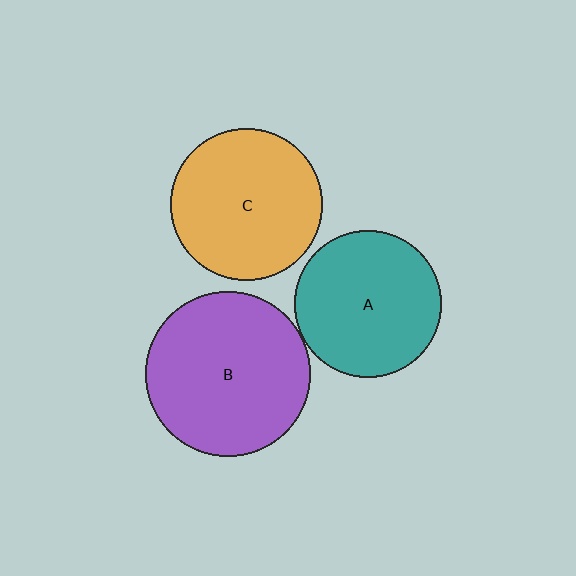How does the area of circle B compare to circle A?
Approximately 1.3 times.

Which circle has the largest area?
Circle B (purple).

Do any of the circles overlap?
No, none of the circles overlap.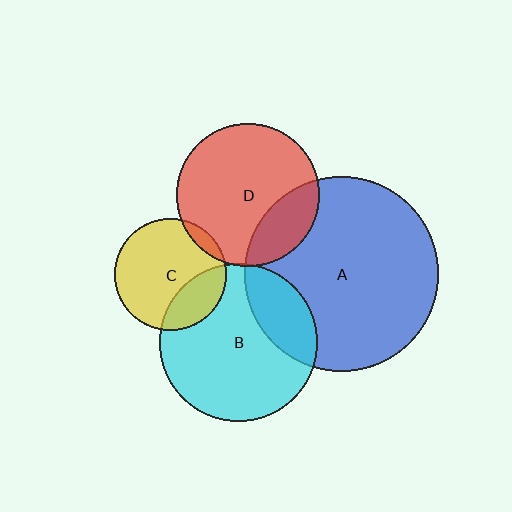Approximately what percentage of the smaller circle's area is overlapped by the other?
Approximately 5%.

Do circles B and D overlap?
Yes.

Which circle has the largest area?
Circle A (blue).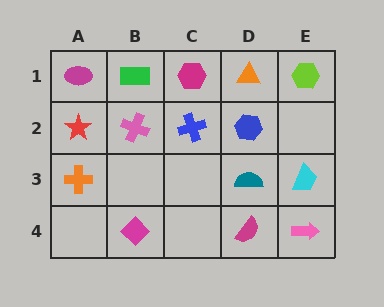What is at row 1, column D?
An orange triangle.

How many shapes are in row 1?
5 shapes.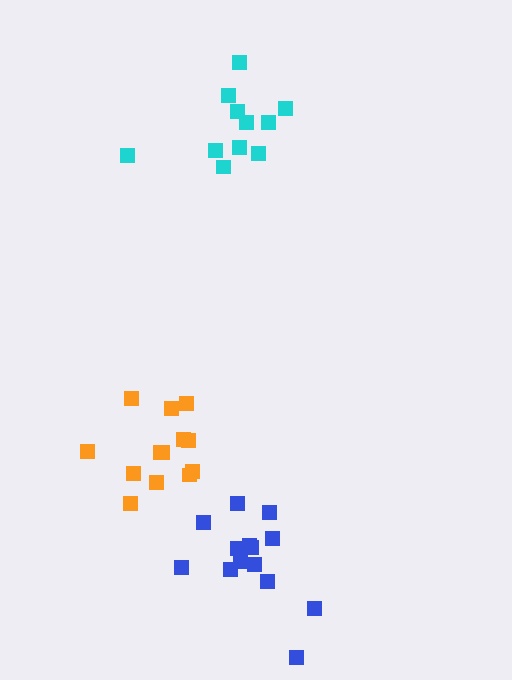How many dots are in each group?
Group 1: 13 dots, Group 2: 11 dots, Group 3: 14 dots (38 total).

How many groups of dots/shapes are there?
There are 3 groups.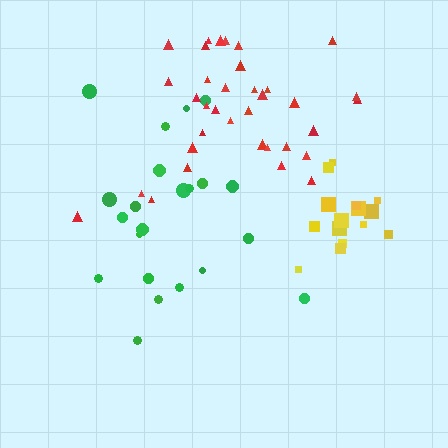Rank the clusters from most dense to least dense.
yellow, red, green.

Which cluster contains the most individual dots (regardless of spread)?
Red (35).